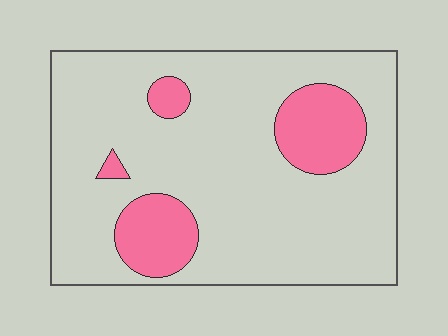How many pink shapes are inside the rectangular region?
4.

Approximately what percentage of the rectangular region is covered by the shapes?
Approximately 20%.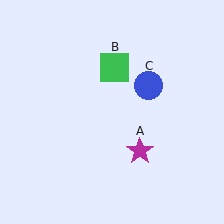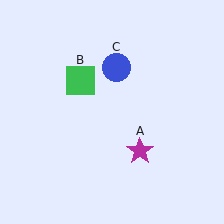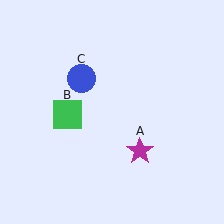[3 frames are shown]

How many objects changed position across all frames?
2 objects changed position: green square (object B), blue circle (object C).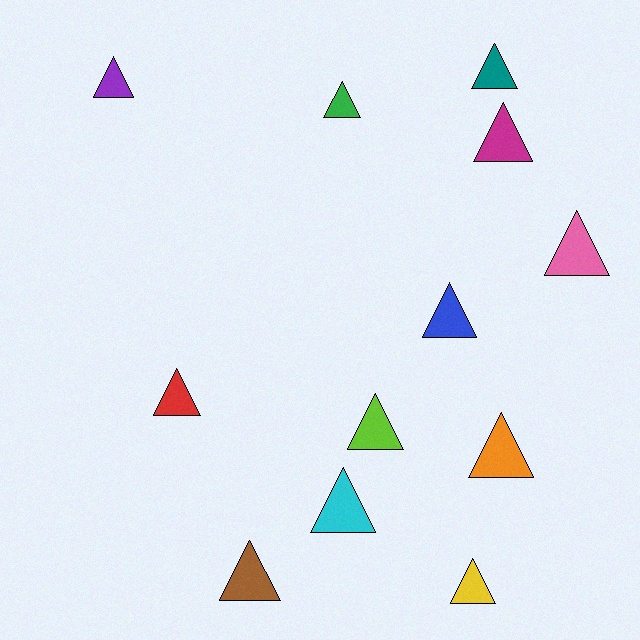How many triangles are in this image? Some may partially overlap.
There are 12 triangles.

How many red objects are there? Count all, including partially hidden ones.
There is 1 red object.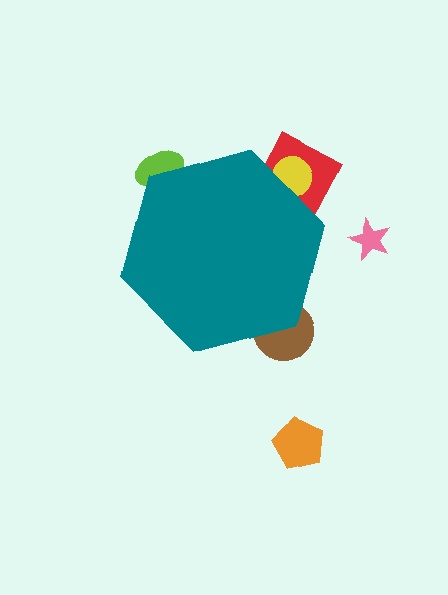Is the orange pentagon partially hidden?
No, the orange pentagon is fully visible.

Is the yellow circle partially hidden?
Yes, the yellow circle is partially hidden behind the teal hexagon.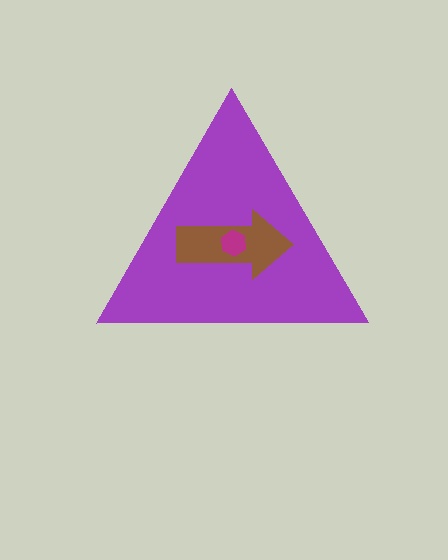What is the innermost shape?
The magenta hexagon.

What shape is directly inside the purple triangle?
The brown arrow.